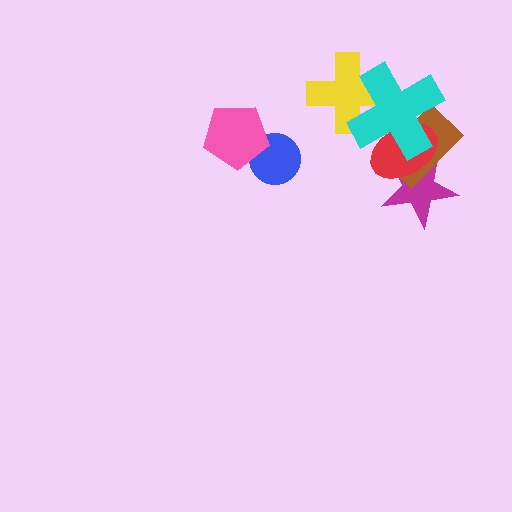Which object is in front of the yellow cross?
The cyan cross is in front of the yellow cross.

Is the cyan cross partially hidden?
No, no other shape covers it.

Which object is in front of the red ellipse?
The cyan cross is in front of the red ellipse.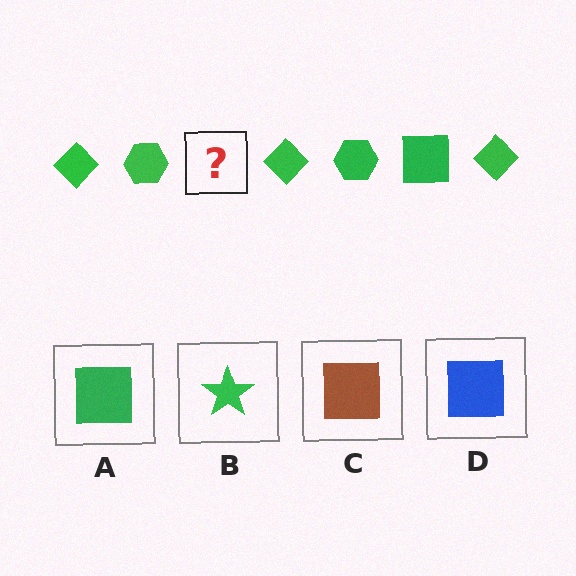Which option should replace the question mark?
Option A.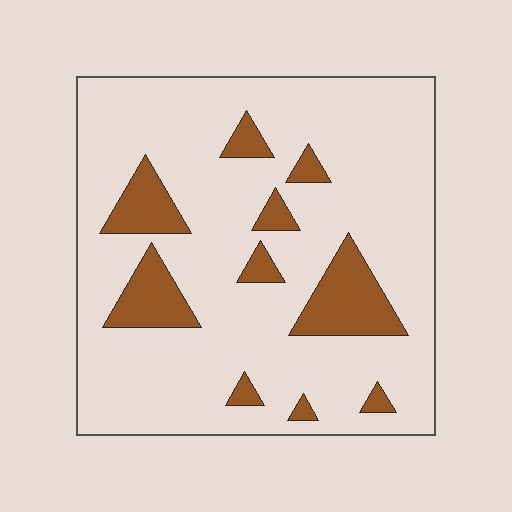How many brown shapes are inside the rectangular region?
10.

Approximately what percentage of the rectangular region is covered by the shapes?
Approximately 15%.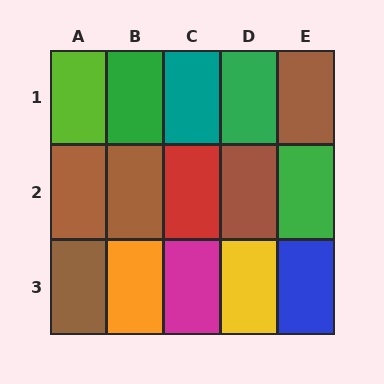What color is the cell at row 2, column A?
Brown.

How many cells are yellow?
1 cell is yellow.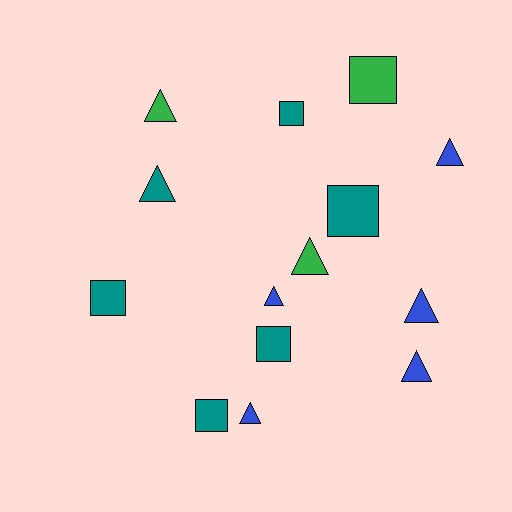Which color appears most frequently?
Teal, with 6 objects.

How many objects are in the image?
There are 14 objects.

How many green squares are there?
There is 1 green square.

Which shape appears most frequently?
Triangle, with 8 objects.